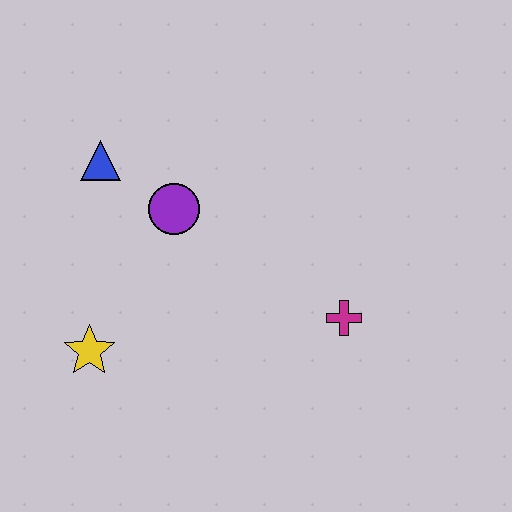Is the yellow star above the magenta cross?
No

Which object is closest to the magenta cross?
The purple circle is closest to the magenta cross.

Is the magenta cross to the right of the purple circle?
Yes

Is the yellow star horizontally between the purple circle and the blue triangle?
No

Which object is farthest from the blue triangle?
The magenta cross is farthest from the blue triangle.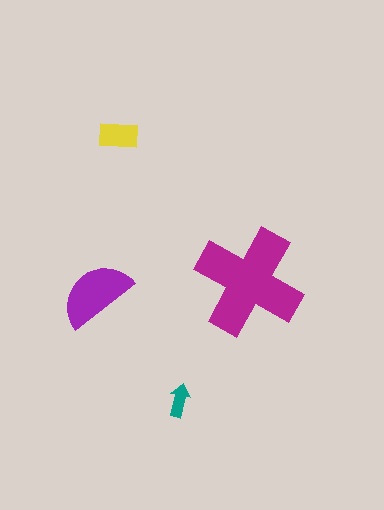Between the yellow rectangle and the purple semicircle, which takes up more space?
The purple semicircle.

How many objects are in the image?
There are 4 objects in the image.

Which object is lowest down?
The teal arrow is bottommost.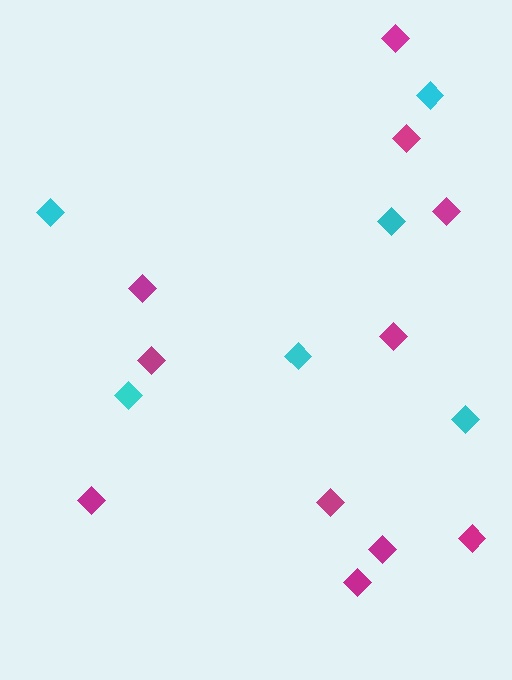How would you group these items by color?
There are 2 groups: one group of cyan diamonds (6) and one group of magenta diamonds (11).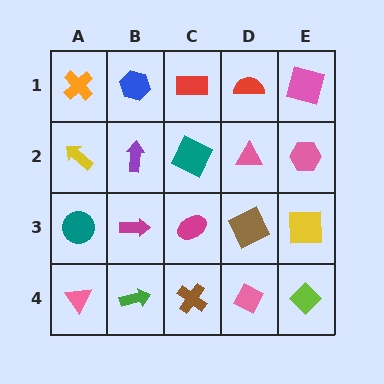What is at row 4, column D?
A pink diamond.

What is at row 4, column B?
A green arrow.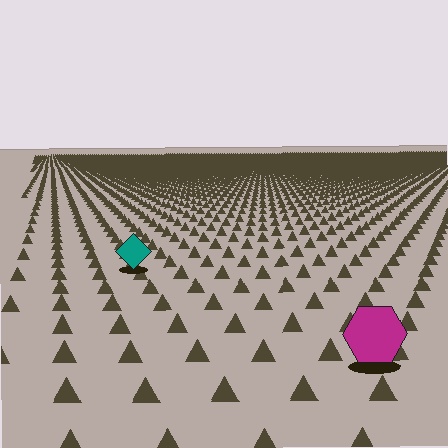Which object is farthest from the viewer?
The teal diamond is farthest from the viewer. It appears smaller and the ground texture around it is denser.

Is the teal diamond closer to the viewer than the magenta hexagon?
No. The magenta hexagon is closer — you can tell from the texture gradient: the ground texture is coarser near it.